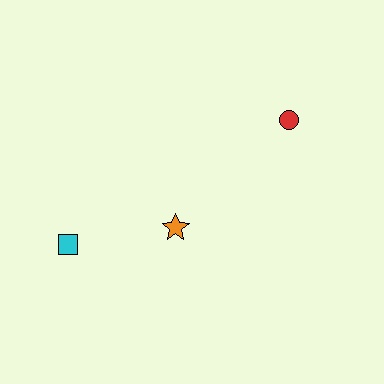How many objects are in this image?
There are 3 objects.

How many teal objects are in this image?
There are no teal objects.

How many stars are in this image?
There is 1 star.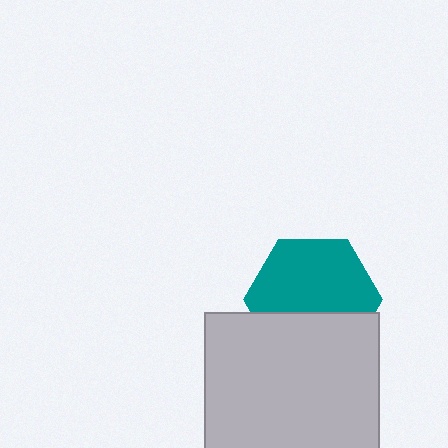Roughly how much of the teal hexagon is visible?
About half of it is visible (roughly 62%).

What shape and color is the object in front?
The object in front is a light gray square.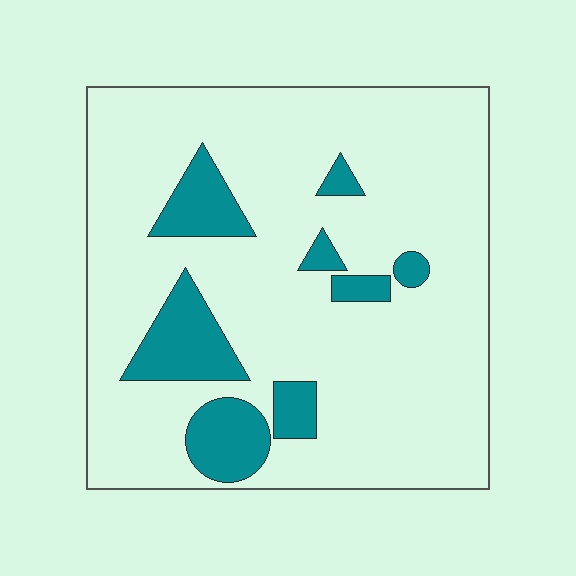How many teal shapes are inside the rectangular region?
8.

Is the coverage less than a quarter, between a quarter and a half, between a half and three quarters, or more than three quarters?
Less than a quarter.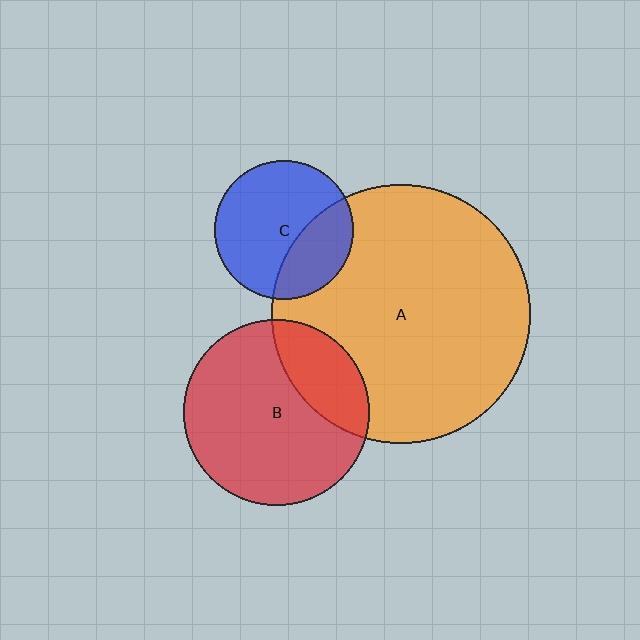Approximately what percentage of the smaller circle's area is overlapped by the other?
Approximately 25%.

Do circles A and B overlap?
Yes.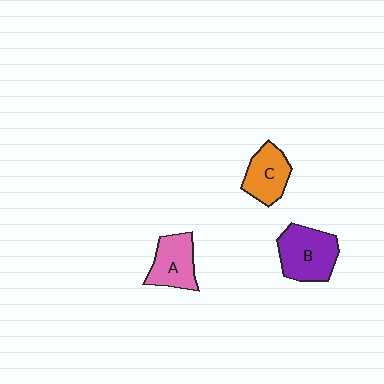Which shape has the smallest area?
Shape C (orange).